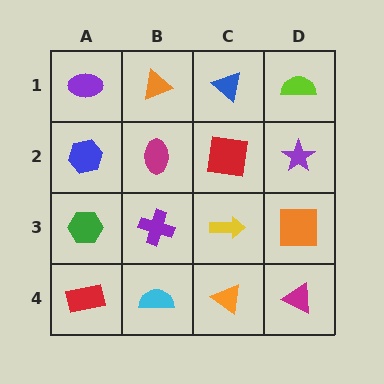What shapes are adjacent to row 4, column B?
A purple cross (row 3, column B), a red rectangle (row 4, column A), an orange triangle (row 4, column C).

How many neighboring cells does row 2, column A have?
3.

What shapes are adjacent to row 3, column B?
A magenta ellipse (row 2, column B), a cyan semicircle (row 4, column B), a green hexagon (row 3, column A), a yellow arrow (row 3, column C).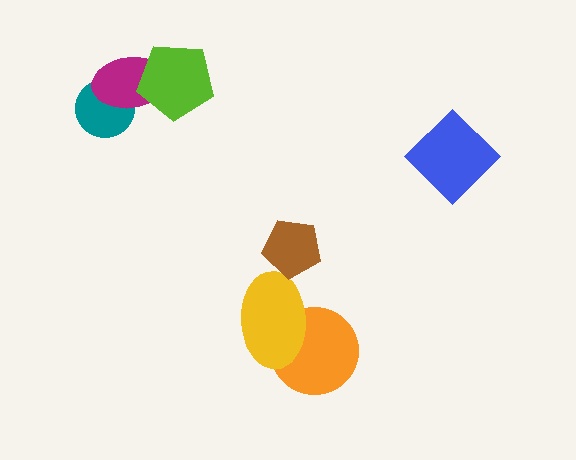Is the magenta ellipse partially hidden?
Yes, it is partially covered by another shape.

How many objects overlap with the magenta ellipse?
2 objects overlap with the magenta ellipse.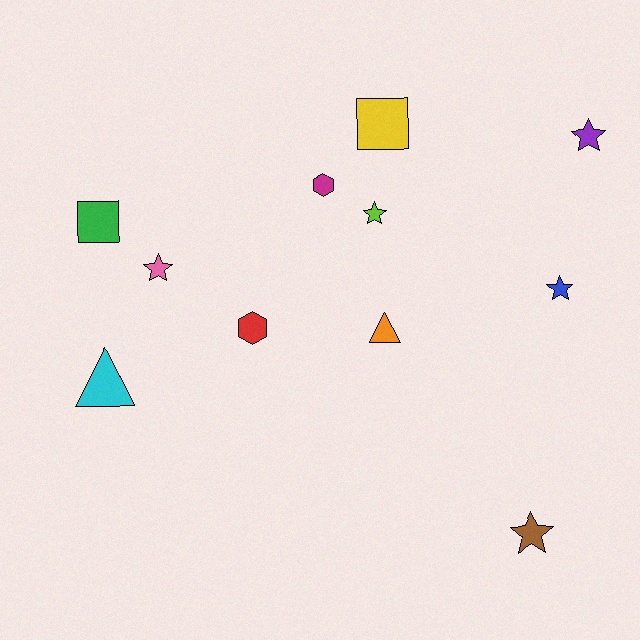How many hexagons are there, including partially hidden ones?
There are 2 hexagons.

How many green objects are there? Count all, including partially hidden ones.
There is 1 green object.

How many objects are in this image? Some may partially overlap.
There are 11 objects.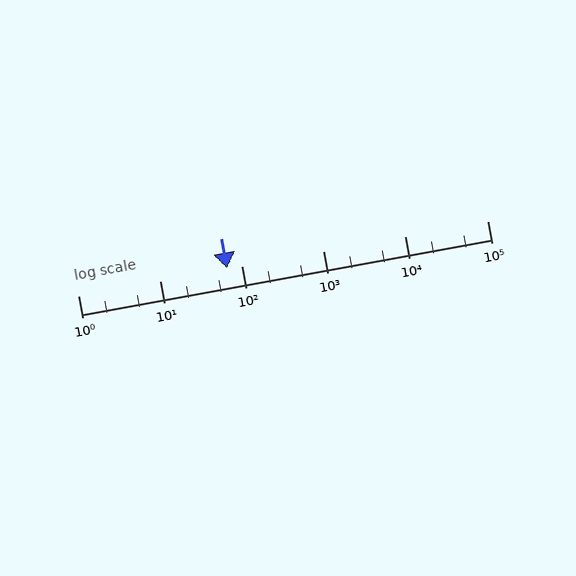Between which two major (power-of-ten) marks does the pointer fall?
The pointer is between 10 and 100.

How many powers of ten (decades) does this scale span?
The scale spans 5 decades, from 1 to 100000.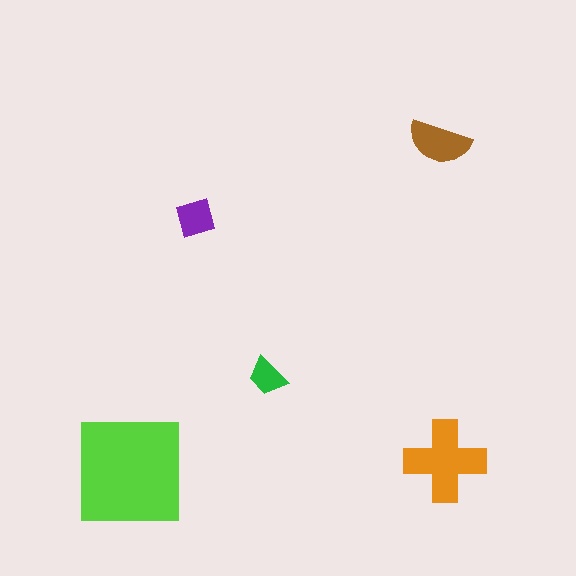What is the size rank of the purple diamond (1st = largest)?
4th.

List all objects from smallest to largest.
The green trapezoid, the purple diamond, the brown semicircle, the orange cross, the lime square.